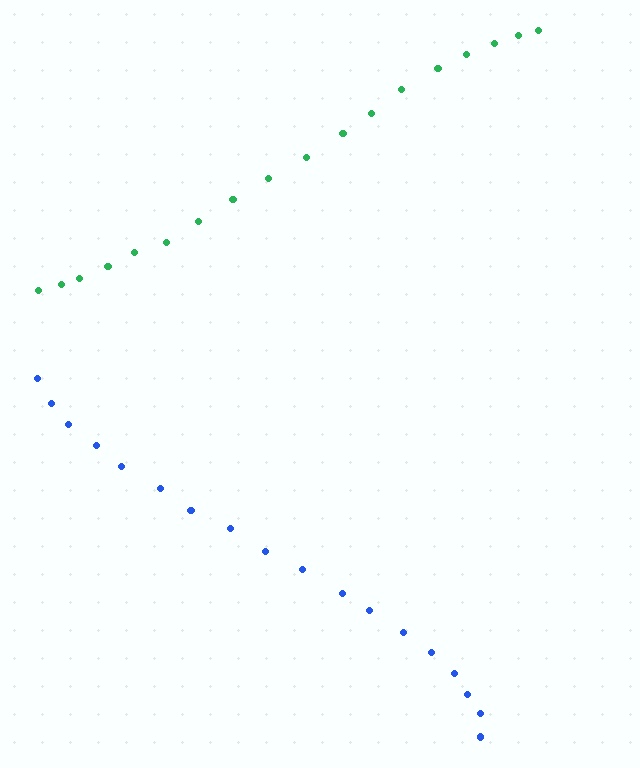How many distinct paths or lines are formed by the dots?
There are 2 distinct paths.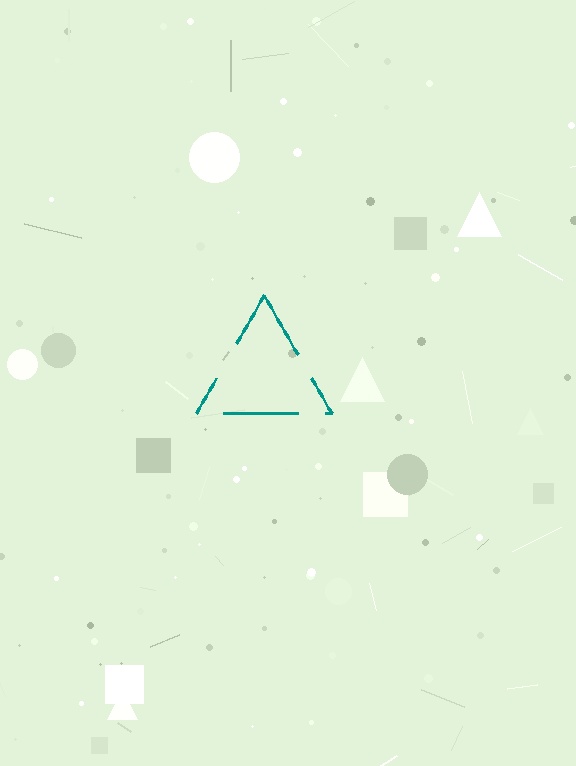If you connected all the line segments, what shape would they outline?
They would outline a triangle.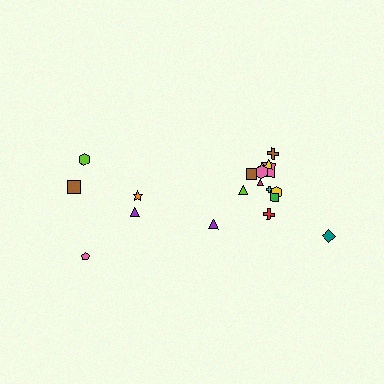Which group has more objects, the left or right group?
The right group.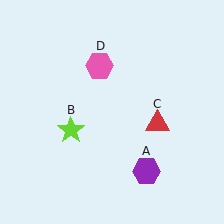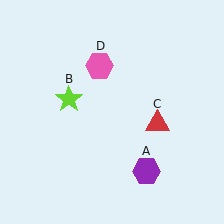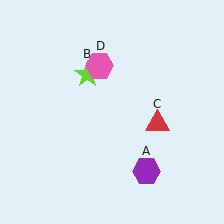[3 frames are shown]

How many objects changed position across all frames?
1 object changed position: lime star (object B).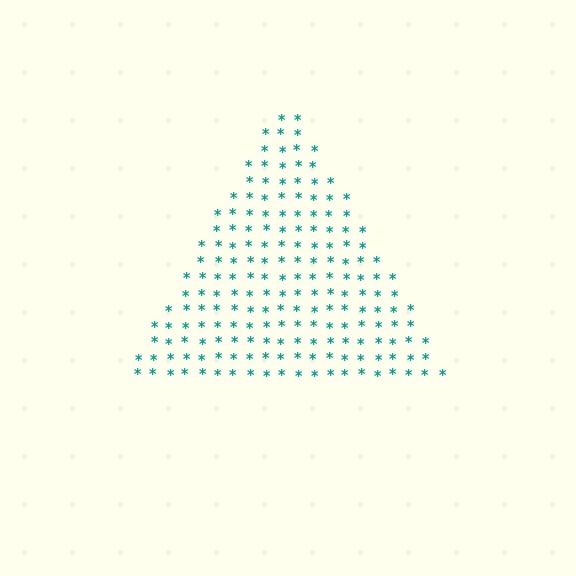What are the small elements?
The small elements are asterisks.